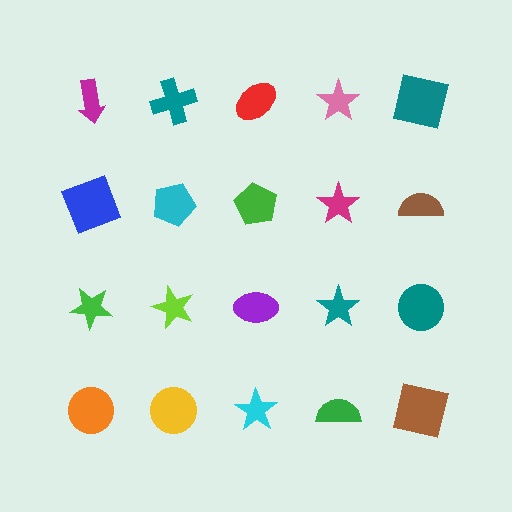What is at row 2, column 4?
A magenta star.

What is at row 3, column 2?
A lime star.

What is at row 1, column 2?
A teal cross.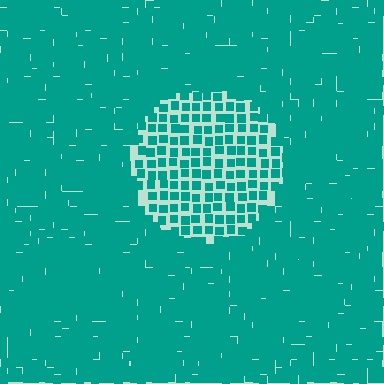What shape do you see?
I see a circle.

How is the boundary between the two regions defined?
The boundary is defined by a change in element density (approximately 2.2x ratio). All elements are the same color, size, and shape.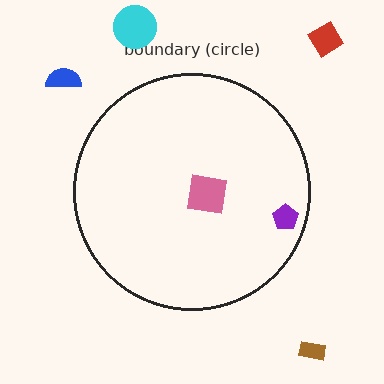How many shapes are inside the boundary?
2 inside, 4 outside.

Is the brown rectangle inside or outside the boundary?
Outside.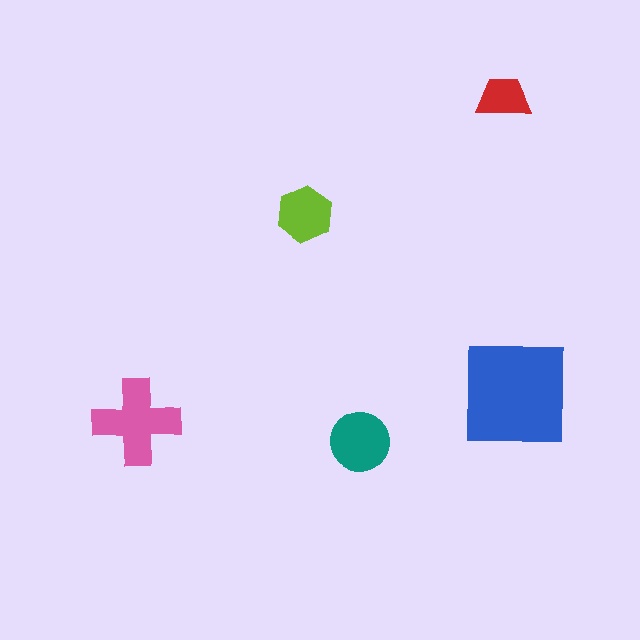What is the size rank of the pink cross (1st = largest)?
2nd.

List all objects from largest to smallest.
The blue square, the pink cross, the teal circle, the lime hexagon, the red trapezoid.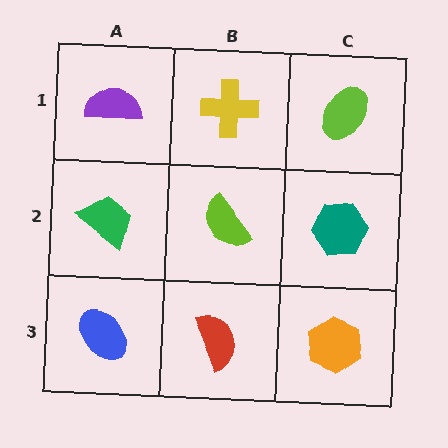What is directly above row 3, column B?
A lime semicircle.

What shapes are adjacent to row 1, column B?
A lime semicircle (row 2, column B), a purple semicircle (row 1, column A), a lime ellipse (row 1, column C).